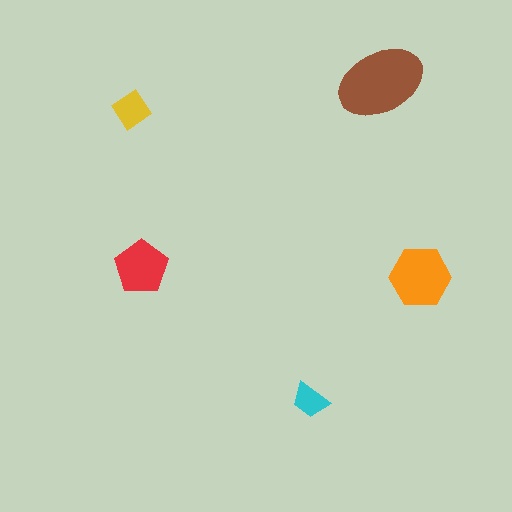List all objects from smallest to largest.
The cyan trapezoid, the yellow diamond, the red pentagon, the orange hexagon, the brown ellipse.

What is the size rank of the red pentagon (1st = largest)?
3rd.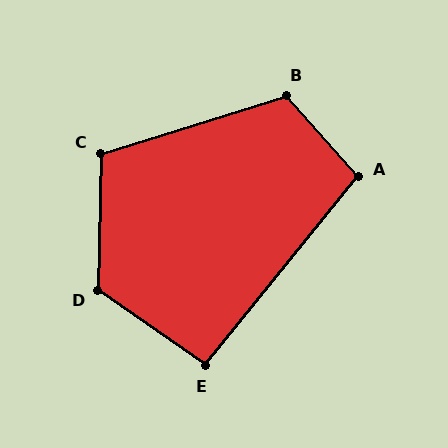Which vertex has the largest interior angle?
D, at approximately 124 degrees.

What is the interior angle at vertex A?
Approximately 99 degrees (obtuse).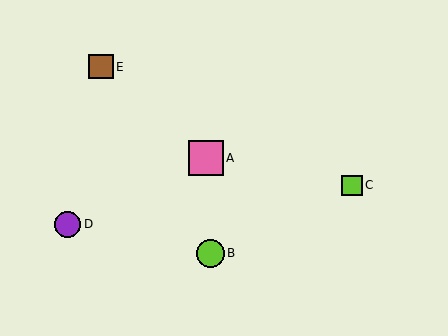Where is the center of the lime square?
The center of the lime square is at (352, 185).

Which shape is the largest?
The pink square (labeled A) is the largest.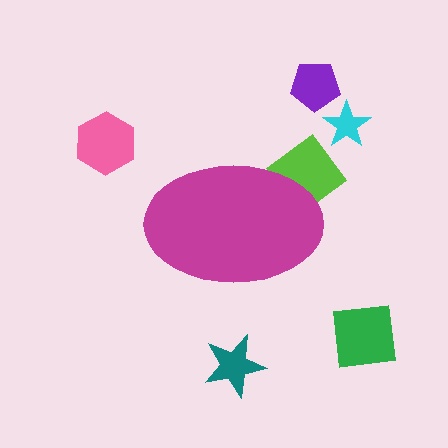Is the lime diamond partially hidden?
Yes, the lime diamond is partially hidden behind the magenta ellipse.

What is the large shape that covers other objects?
A magenta ellipse.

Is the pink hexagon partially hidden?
No, the pink hexagon is fully visible.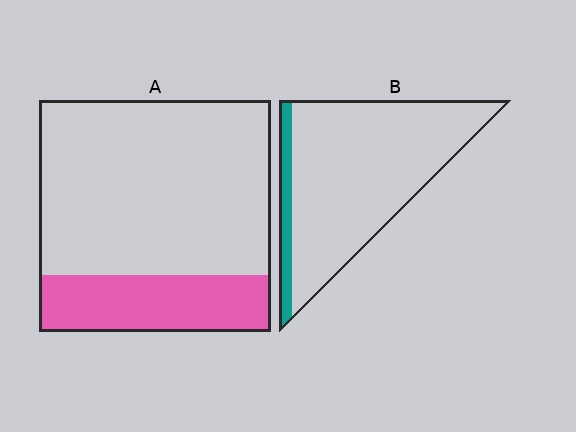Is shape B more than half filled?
No.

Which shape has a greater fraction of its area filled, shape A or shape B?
Shape A.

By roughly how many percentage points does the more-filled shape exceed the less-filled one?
By roughly 15 percentage points (A over B).